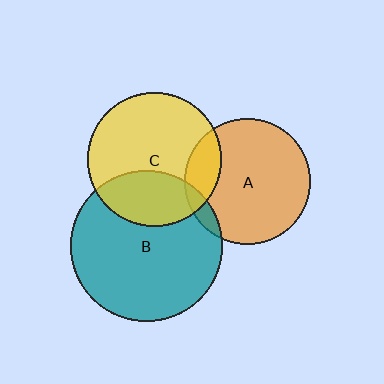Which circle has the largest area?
Circle B (teal).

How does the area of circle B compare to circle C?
Approximately 1.3 times.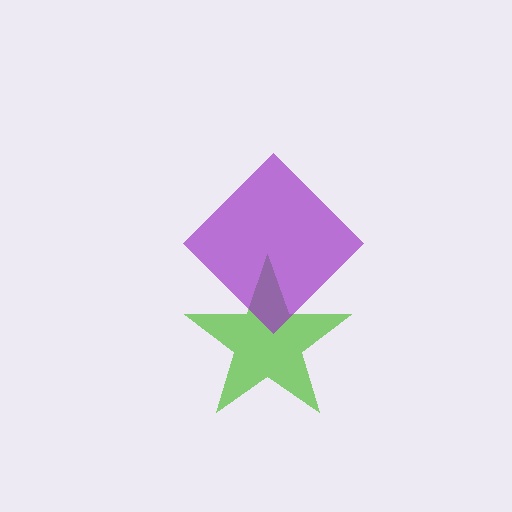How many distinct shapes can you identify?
There are 2 distinct shapes: a lime star, a purple diamond.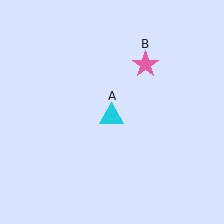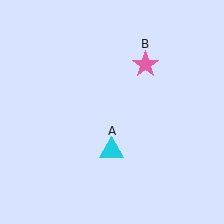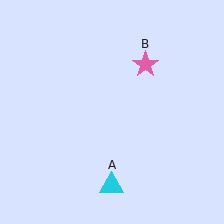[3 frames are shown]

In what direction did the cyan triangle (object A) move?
The cyan triangle (object A) moved down.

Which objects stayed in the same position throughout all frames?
Pink star (object B) remained stationary.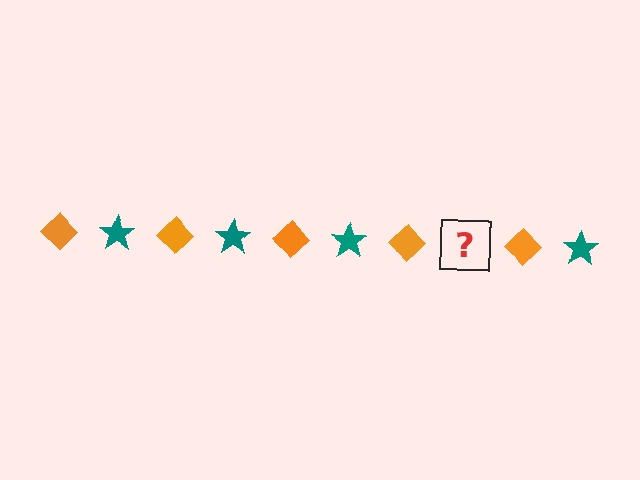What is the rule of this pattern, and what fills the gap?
The rule is that the pattern alternates between orange diamond and teal star. The gap should be filled with a teal star.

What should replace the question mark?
The question mark should be replaced with a teal star.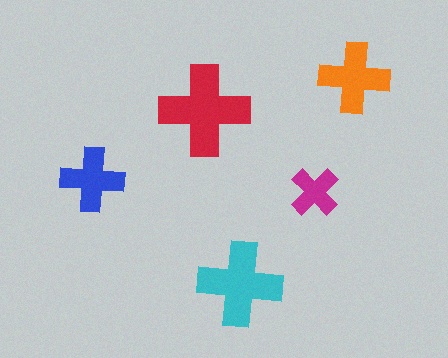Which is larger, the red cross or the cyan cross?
The red one.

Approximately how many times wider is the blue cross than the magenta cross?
About 1.5 times wider.